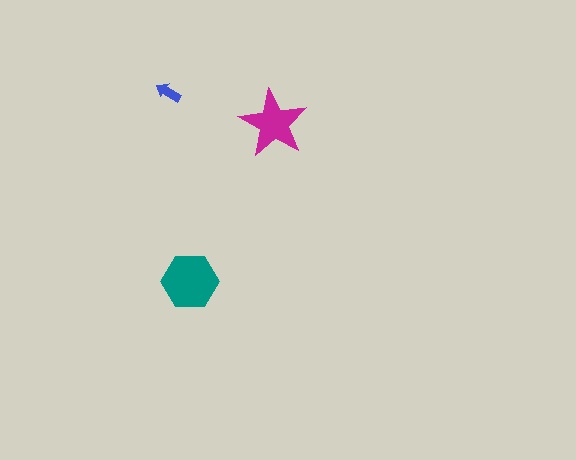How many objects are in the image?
There are 3 objects in the image.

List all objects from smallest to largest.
The blue arrow, the magenta star, the teal hexagon.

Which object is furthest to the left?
The blue arrow is leftmost.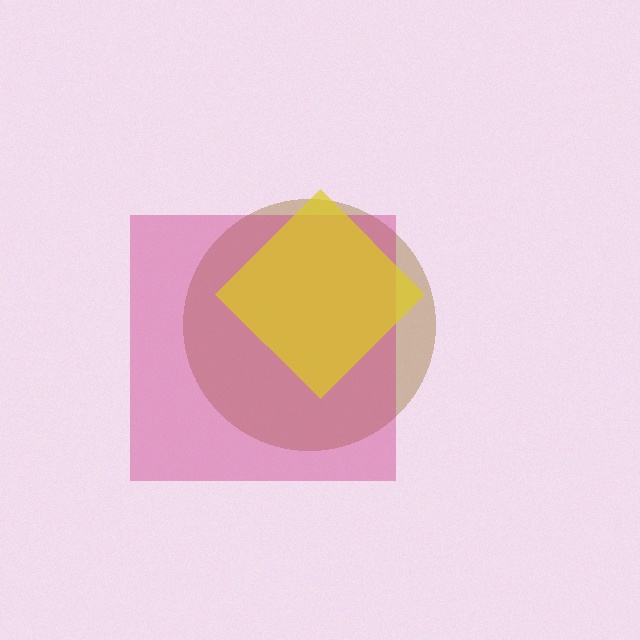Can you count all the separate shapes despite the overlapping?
Yes, there are 3 separate shapes.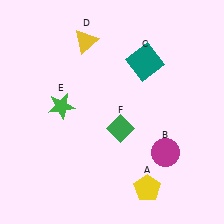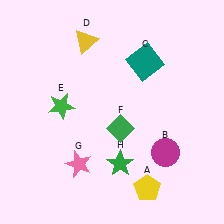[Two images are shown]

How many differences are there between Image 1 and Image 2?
There are 2 differences between the two images.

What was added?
A pink star (G), a green star (H) were added in Image 2.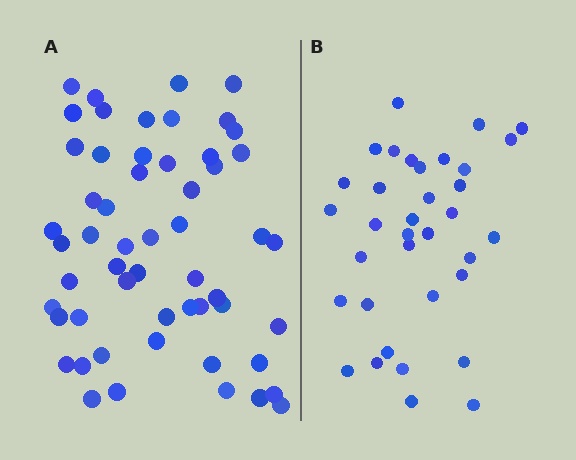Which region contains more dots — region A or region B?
Region A (the left region) has more dots.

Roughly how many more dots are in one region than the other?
Region A has approximately 20 more dots than region B.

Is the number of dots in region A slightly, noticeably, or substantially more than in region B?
Region A has substantially more. The ratio is roughly 1.6 to 1.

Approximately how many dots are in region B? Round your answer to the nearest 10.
About 40 dots. (The exact count is 35, which rounds to 40.)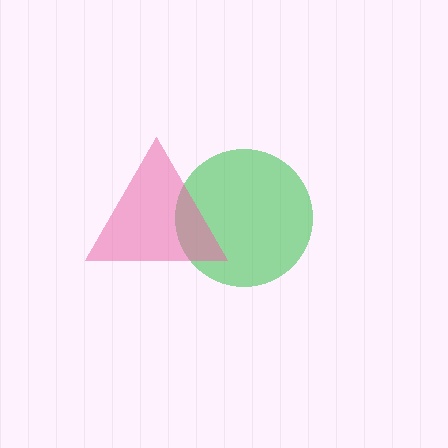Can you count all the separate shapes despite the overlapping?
Yes, there are 2 separate shapes.